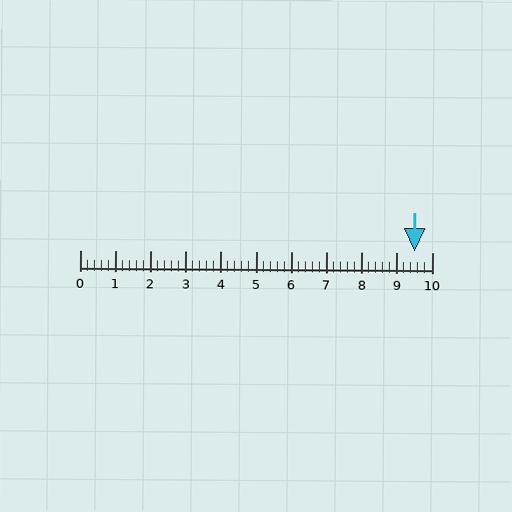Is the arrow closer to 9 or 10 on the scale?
The arrow is closer to 10.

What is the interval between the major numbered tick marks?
The major tick marks are spaced 1 units apart.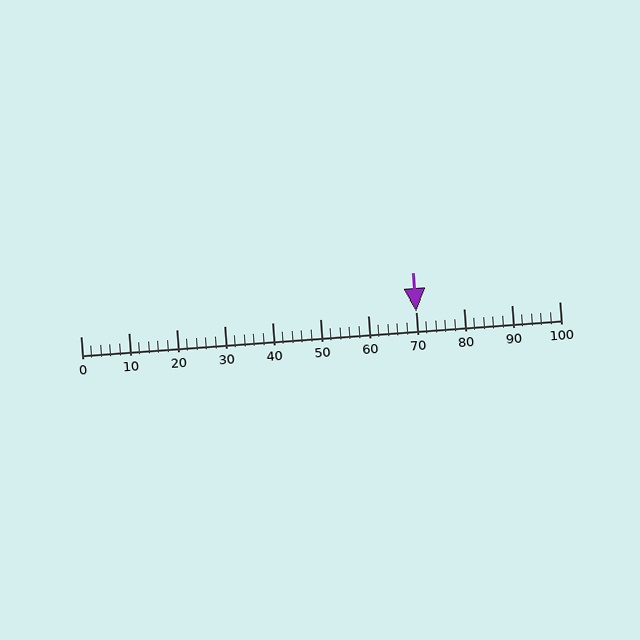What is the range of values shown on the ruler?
The ruler shows values from 0 to 100.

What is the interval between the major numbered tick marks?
The major tick marks are spaced 10 units apart.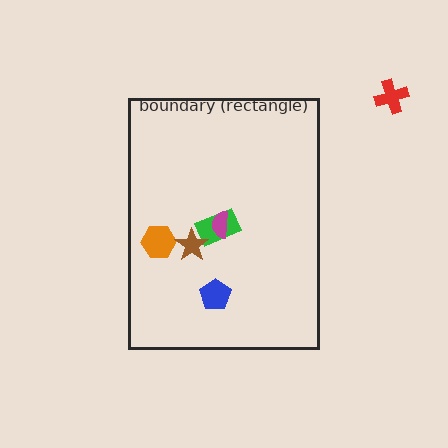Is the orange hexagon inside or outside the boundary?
Inside.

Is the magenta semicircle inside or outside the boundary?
Inside.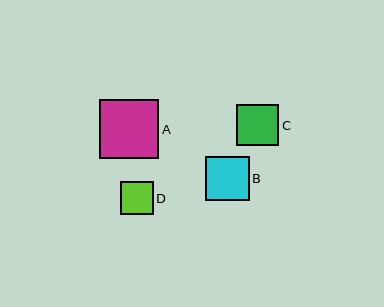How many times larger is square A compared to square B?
Square A is approximately 1.3 times the size of square B.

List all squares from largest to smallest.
From largest to smallest: A, B, C, D.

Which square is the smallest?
Square D is the smallest with a size of approximately 33 pixels.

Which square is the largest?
Square A is the largest with a size of approximately 59 pixels.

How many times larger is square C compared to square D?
Square C is approximately 1.3 times the size of square D.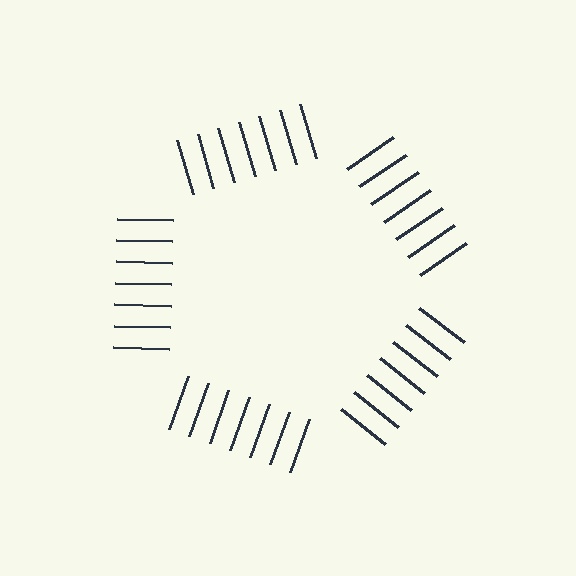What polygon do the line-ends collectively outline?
An illusory pentagon — the line segments terminate on its edges but no continuous stroke is drawn.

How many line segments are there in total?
35 — 7 along each of the 5 edges.